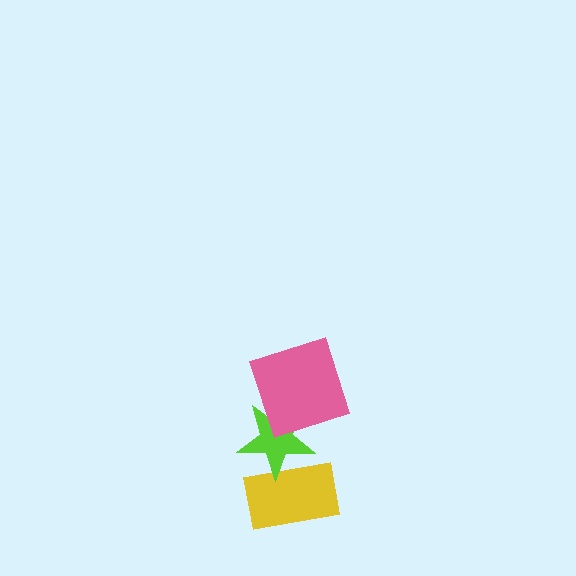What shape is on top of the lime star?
The pink square is on top of the lime star.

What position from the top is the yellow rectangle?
The yellow rectangle is 3rd from the top.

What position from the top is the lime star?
The lime star is 2nd from the top.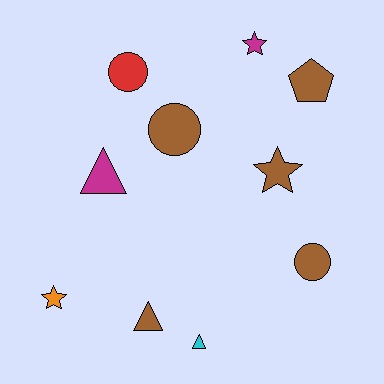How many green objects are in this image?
There are no green objects.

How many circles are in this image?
There are 3 circles.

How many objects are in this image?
There are 10 objects.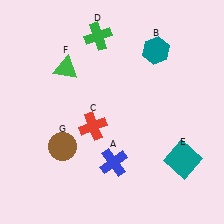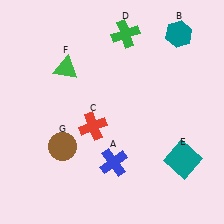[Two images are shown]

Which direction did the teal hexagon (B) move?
The teal hexagon (B) moved right.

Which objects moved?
The objects that moved are: the teal hexagon (B), the green cross (D).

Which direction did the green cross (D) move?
The green cross (D) moved right.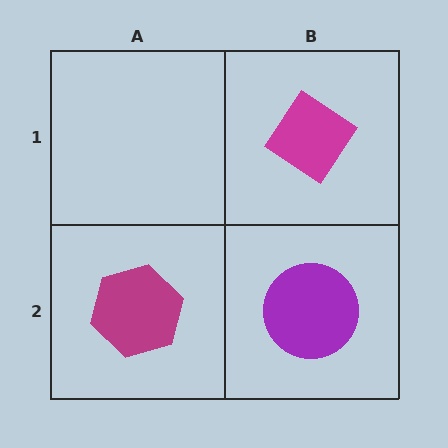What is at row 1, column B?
A magenta diamond.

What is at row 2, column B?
A purple circle.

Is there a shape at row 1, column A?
No, that cell is empty.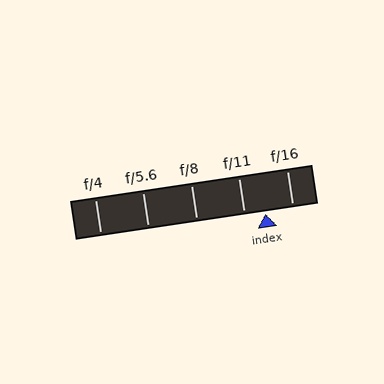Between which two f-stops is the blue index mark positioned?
The index mark is between f/11 and f/16.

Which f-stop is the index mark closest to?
The index mark is closest to f/11.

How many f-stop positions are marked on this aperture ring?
There are 5 f-stop positions marked.